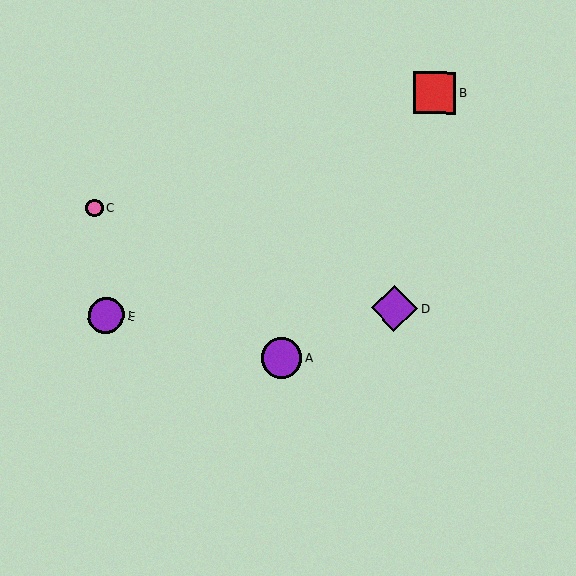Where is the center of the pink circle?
The center of the pink circle is at (95, 208).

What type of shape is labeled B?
Shape B is a red square.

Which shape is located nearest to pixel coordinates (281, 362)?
The purple circle (labeled A) at (281, 358) is nearest to that location.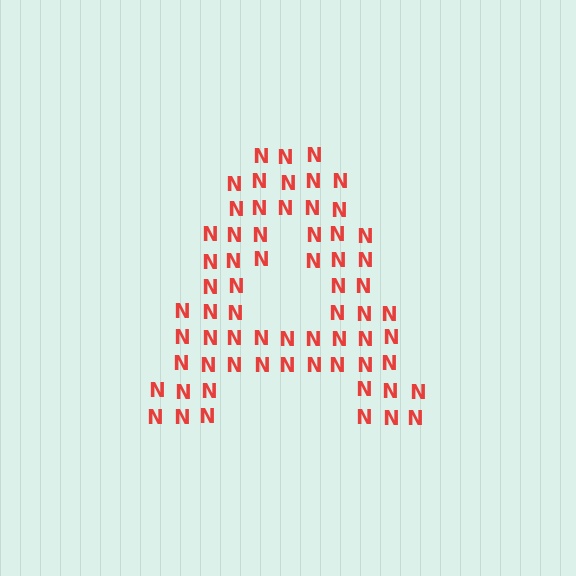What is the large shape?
The large shape is the letter A.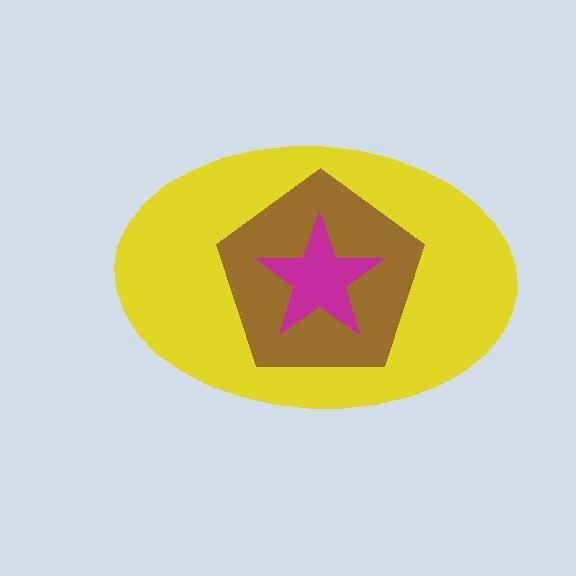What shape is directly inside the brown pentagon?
The magenta star.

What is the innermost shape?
The magenta star.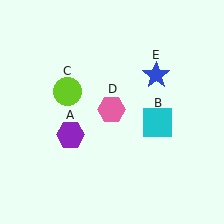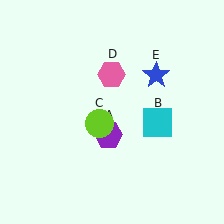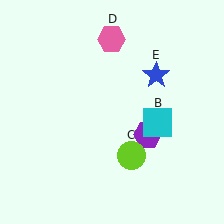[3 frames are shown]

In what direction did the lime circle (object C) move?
The lime circle (object C) moved down and to the right.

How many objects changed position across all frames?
3 objects changed position: purple hexagon (object A), lime circle (object C), pink hexagon (object D).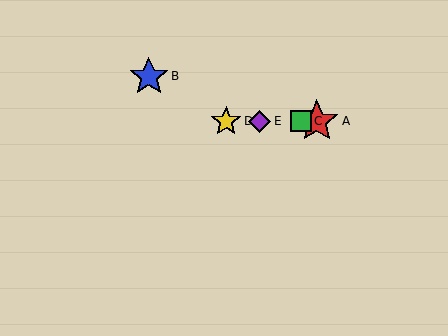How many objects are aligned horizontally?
4 objects (A, C, D, E) are aligned horizontally.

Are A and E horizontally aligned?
Yes, both are at y≈121.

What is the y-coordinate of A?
Object A is at y≈121.